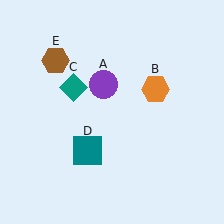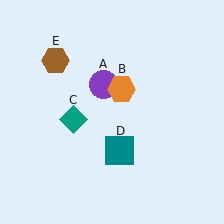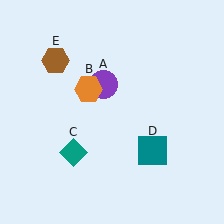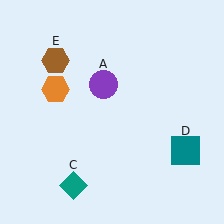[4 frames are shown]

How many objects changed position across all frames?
3 objects changed position: orange hexagon (object B), teal diamond (object C), teal square (object D).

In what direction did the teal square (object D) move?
The teal square (object D) moved right.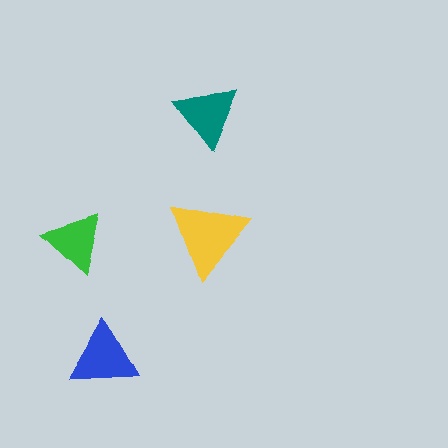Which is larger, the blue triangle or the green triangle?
The blue one.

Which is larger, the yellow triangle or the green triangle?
The yellow one.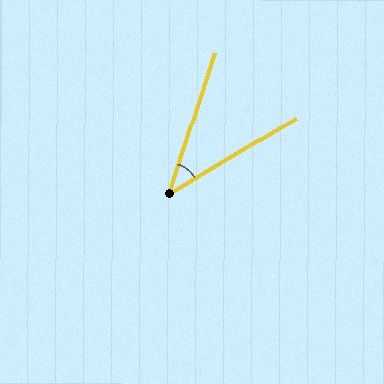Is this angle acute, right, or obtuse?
It is acute.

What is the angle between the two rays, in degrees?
Approximately 41 degrees.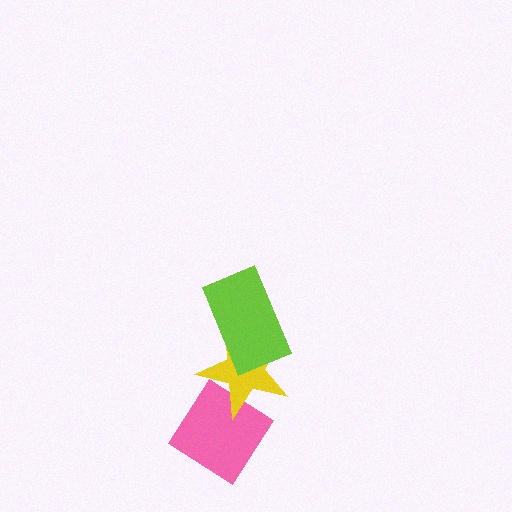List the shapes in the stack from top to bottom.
From top to bottom: the lime rectangle, the yellow star, the pink diamond.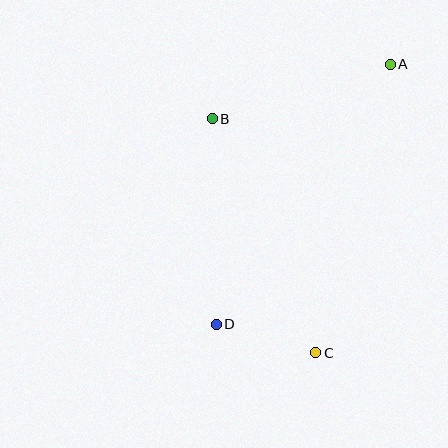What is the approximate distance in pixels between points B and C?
The distance between B and C is approximately 256 pixels.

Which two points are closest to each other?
Points C and D are closest to each other.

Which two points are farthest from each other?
Points A and D are farthest from each other.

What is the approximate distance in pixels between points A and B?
The distance between A and B is approximately 186 pixels.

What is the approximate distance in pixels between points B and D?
The distance between B and D is approximately 205 pixels.